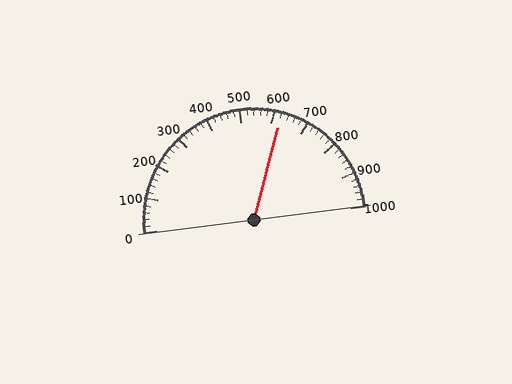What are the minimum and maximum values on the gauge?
The gauge ranges from 0 to 1000.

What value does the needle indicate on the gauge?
The needle indicates approximately 620.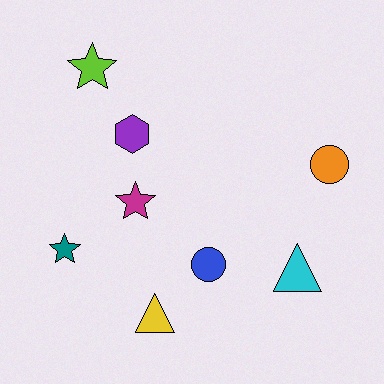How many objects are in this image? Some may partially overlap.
There are 8 objects.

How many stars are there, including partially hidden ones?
There are 3 stars.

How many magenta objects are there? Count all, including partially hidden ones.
There is 1 magenta object.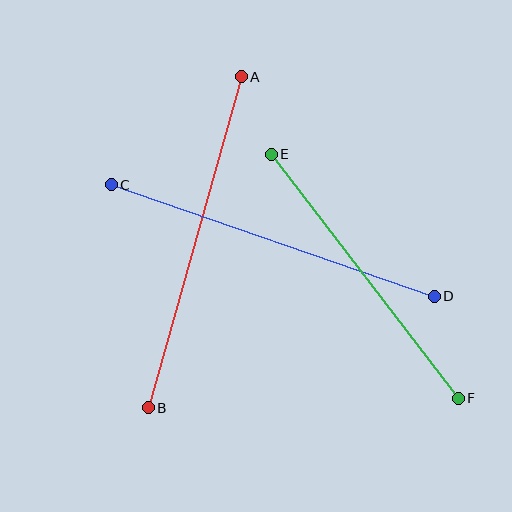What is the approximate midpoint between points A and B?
The midpoint is at approximately (195, 242) pixels.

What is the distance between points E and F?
The distance is approximately 307 pixels.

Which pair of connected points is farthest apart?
Points A and B are farthest apart.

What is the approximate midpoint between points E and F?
The midpoint is at approximately (365, 276) pixels.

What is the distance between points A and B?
The distance is approximately 344 pixels.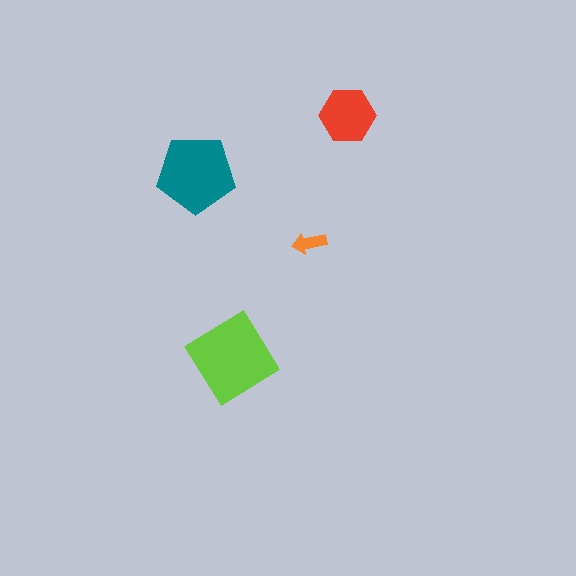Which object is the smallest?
The orange arrow.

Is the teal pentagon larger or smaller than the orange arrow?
Larger.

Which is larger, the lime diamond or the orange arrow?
The lime diamond.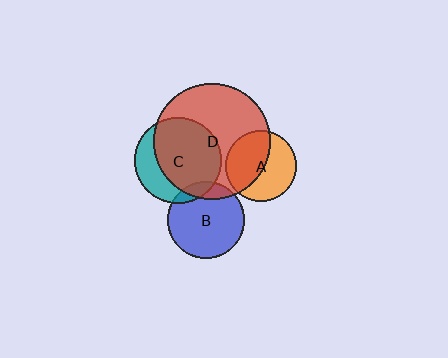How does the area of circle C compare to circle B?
Approximately 1.3 times.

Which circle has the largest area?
Circle D (red).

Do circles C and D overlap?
Yes.